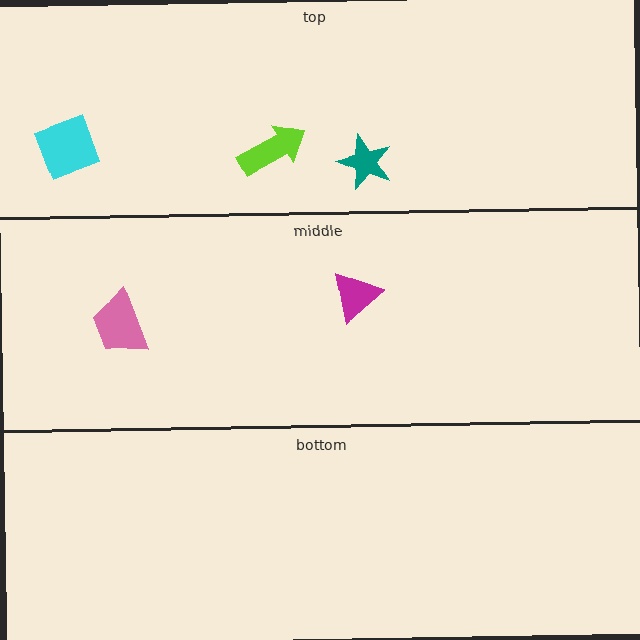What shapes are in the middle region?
The pink trapezoid, the magenta triangle.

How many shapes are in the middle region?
2.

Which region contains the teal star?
The top region.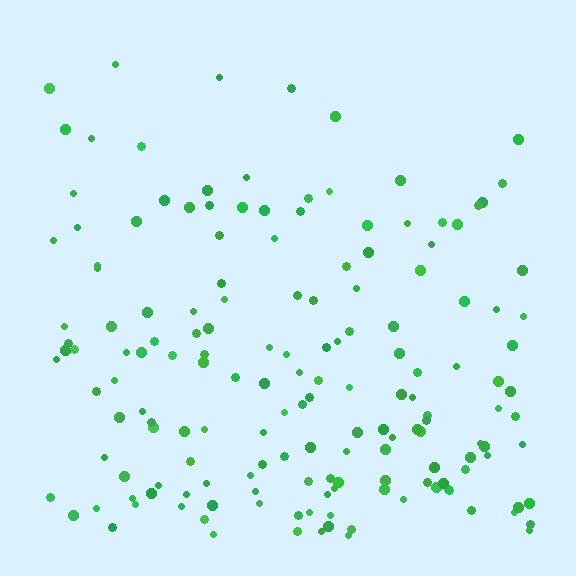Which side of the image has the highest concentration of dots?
The bottom.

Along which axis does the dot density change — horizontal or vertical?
Vertical.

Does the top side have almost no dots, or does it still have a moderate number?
Still a moderate number, just noticeably fewer than the bottom.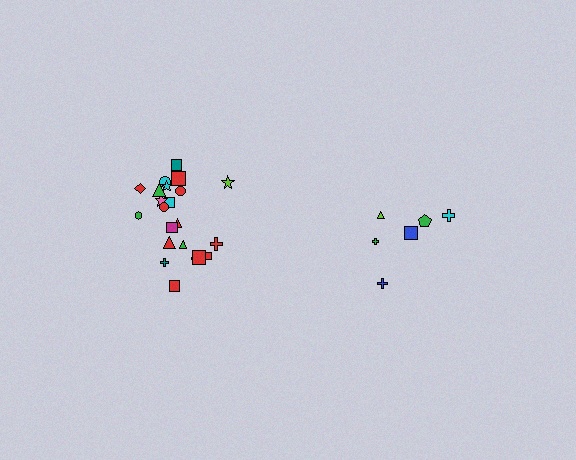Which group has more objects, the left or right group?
The left group.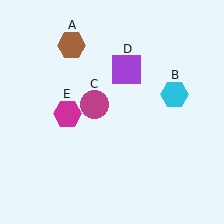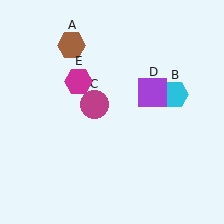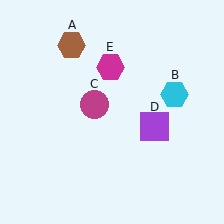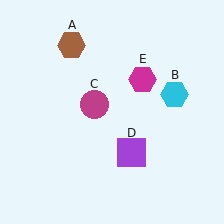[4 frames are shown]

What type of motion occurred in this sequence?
The purple square (object D), magenta hexagon (object E) rotated clockwise around the center of the scene.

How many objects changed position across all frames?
2 objects changed position: purple square (object D), magenta hexagon (object E).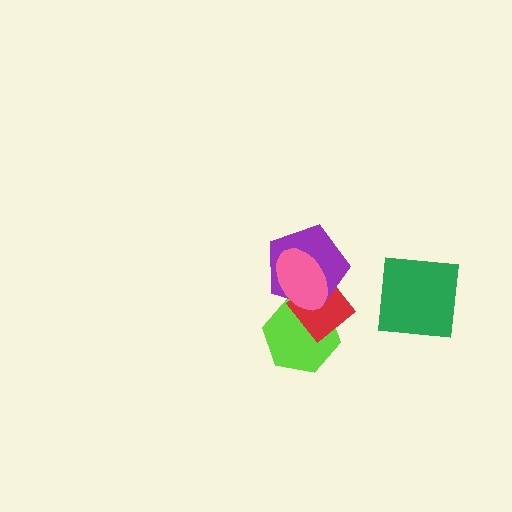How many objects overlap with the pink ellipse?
3 objects overlap with the pink ellipse.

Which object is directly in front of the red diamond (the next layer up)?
The purple pentagon is directly in front of the red diamond.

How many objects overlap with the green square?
0 objects overlap with the green square.